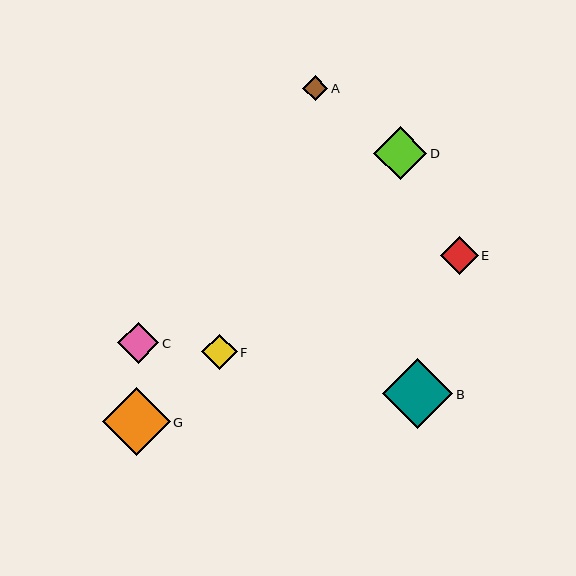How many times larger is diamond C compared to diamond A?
Diamond C is approximately 1.7 times the size of diamond A.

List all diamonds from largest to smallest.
From largest to smallest: B, G, D, C, E, F, A.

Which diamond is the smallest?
Diamond A is the smallest with a size of approximately 25 pixels.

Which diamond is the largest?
Diamond B is the largest with a size of approximately 70 pixels.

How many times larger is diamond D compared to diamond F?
Diamond D is approximately 1.5 times the size of diamond F.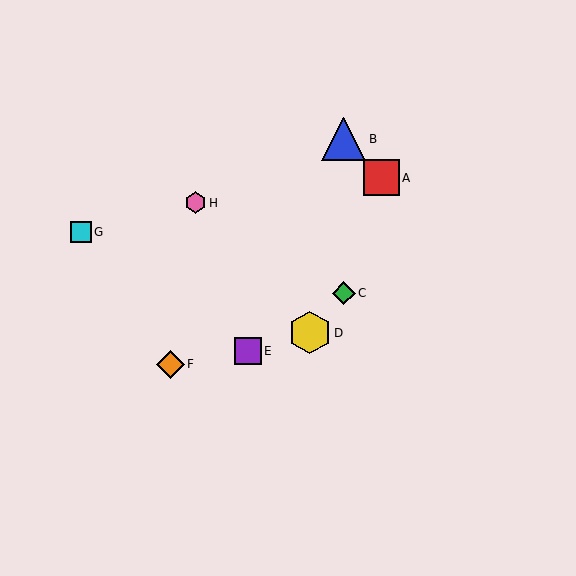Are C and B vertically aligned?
Yes, both are at x≈344.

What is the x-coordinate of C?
Object C is at x≈344.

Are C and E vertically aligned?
No, C is at x≈344 and E is at x≈248.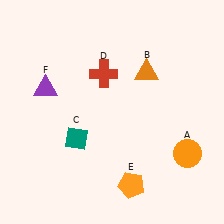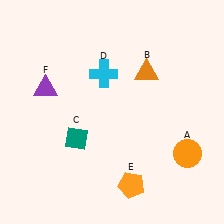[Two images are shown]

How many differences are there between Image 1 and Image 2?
There is 1 difference between the two images.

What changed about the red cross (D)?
In Image 1, D is red. In Image 2, it changed to cyan.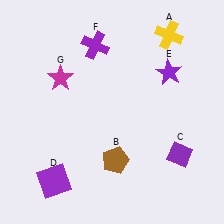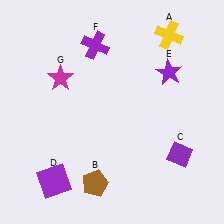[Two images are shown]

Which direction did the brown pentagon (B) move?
The brown pentagon (B) moved down.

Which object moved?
The brown pentagon (B) moved down.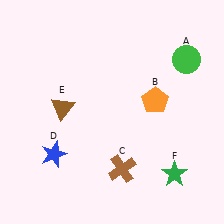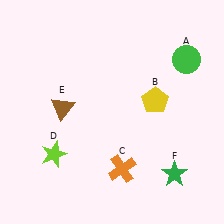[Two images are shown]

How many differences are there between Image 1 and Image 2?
There are 3 differences between the two images.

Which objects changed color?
B changed from orange to yellow. C changed from brown to orange. D changed from blue to lime.